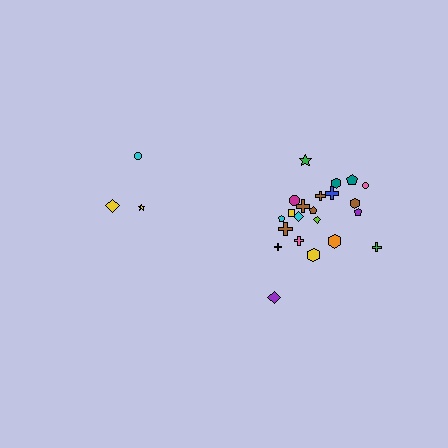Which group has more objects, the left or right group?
The right group.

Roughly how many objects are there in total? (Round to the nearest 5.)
Roughly 25 objects in total.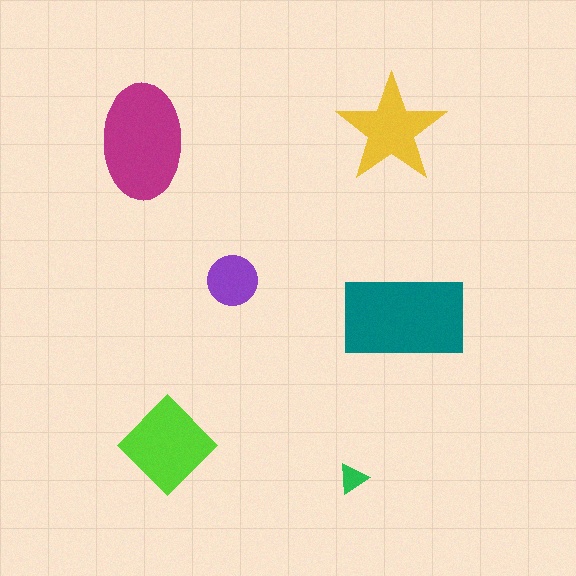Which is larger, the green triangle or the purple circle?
The purple circle.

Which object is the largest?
The teal rectangle.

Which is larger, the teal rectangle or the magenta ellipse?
The teal rectangle.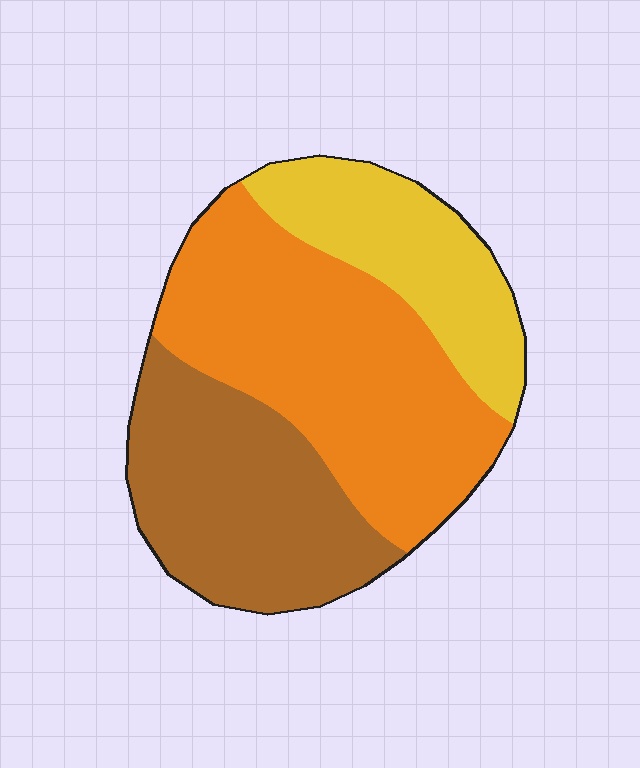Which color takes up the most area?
Orange, at roughly 45%.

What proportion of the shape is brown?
Brown takes up between a quarter and a half of the shape.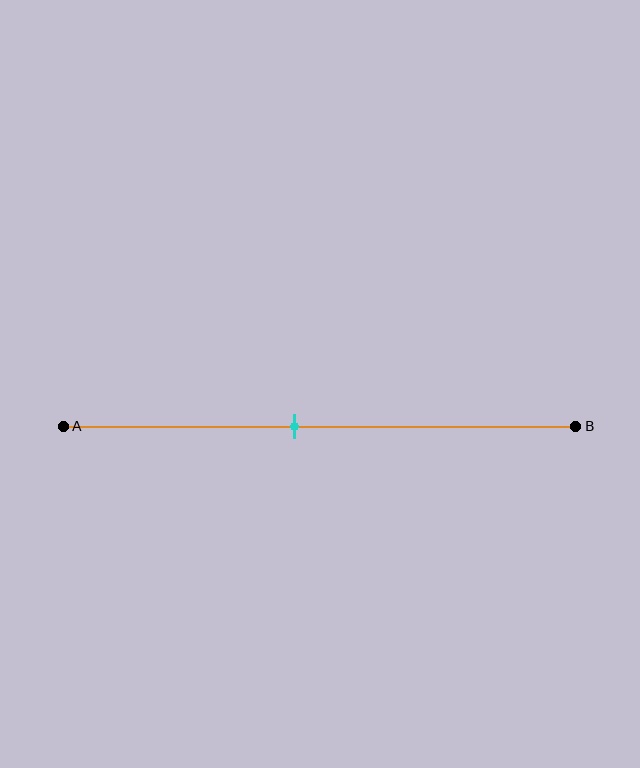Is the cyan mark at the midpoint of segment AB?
No, the mark is at about 45% from A, not at the 50% midpoint.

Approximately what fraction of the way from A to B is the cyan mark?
The cyan mark is approximately 45% of the way from A to B.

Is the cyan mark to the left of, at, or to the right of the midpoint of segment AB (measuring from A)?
The cyan mark is to the left of the midpoint of segment AB.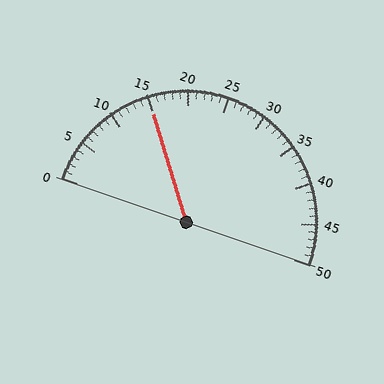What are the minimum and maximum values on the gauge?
The gauge ranges from 0 to 50.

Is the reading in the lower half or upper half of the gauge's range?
The reading is in the lower half of the range (0 to 50).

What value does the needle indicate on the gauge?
The needle indicates approximately 15.